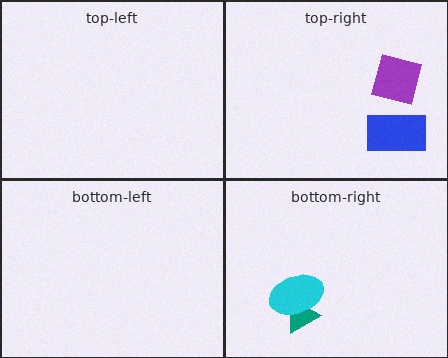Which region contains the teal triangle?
The bottom-right region.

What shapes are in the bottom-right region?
The teal triangle, the cyan ellipse.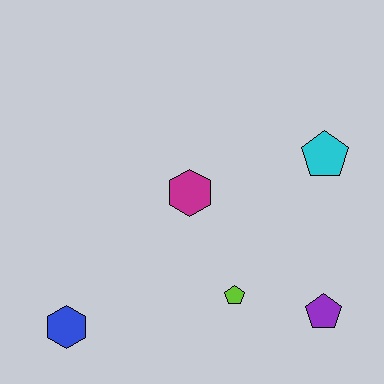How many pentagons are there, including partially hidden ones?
There are 3 pentagons.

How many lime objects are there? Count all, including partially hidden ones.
There is 1 lime object.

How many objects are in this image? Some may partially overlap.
There are 5 objects.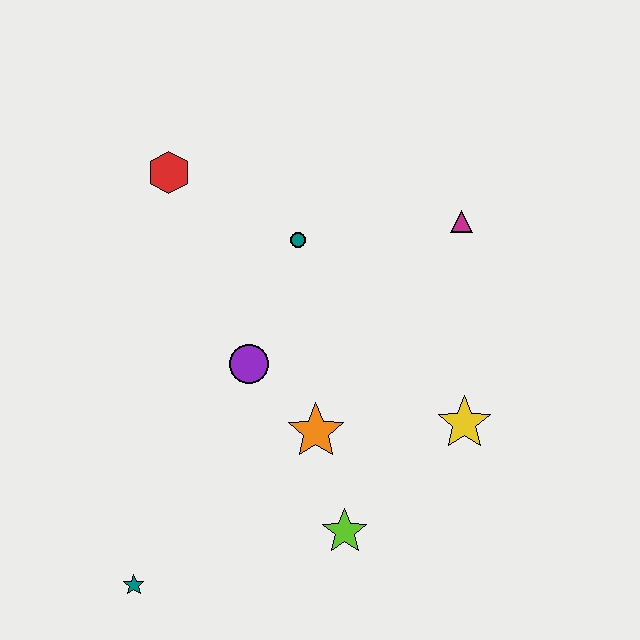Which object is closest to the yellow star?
The orange star is closest to the yellow star.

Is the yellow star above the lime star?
Yes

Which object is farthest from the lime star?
The red hexagon is farthest from the lime star.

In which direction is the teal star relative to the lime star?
The teal star is to the left of the lime star.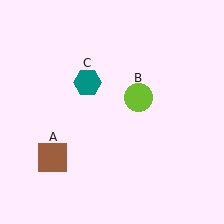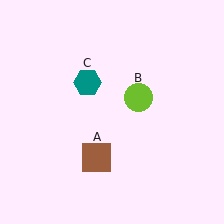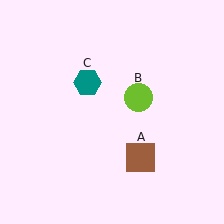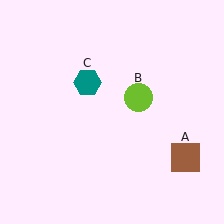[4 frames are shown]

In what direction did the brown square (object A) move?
The brown square (object A) moved right.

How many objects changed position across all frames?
1 object changed position: brown square (object A).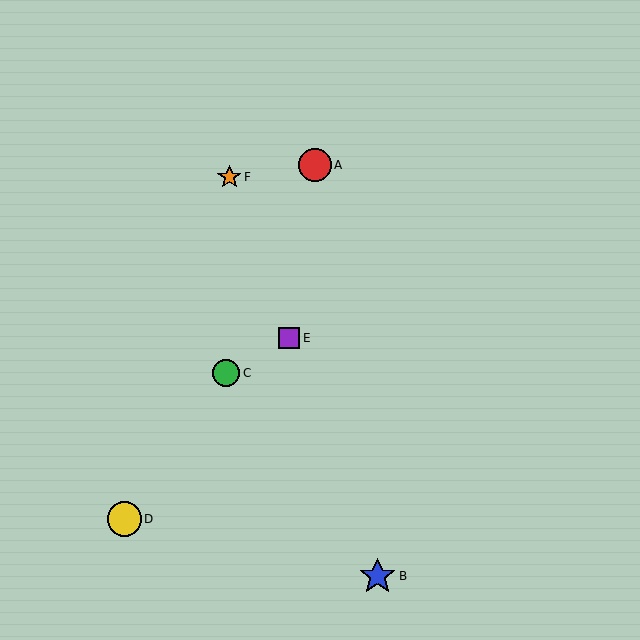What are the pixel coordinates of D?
Object D is at (124, 519).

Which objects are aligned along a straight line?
Objects B, E, F are aligned along a straight line.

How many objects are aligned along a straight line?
3 objects (B, E, F) are aligned along a straight line.